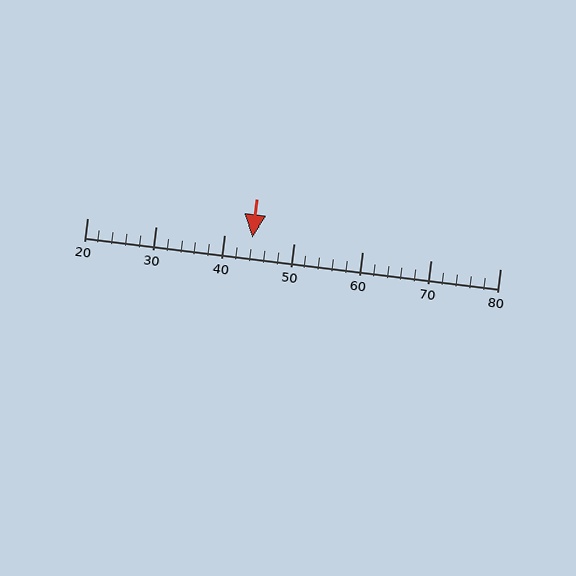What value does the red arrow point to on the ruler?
The red arrow points to approximately 44.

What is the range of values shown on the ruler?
The ruler shows values from 20 to 80.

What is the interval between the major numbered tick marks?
The major tick marks are spaced 10 units apart.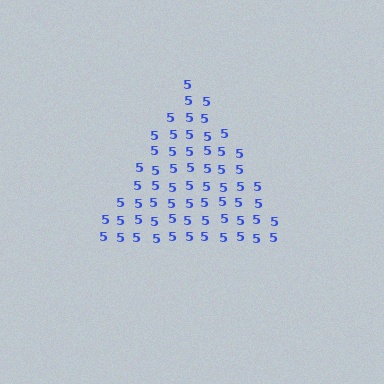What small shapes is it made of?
It is made of small digit 5's.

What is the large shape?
The large shape is a triangle.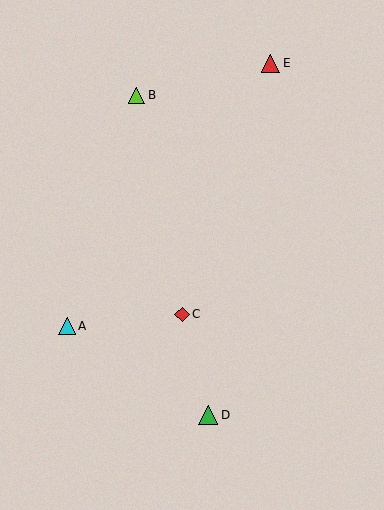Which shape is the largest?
The green triangle (labeled D) is the largest.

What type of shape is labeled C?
Shape C is a red diamond.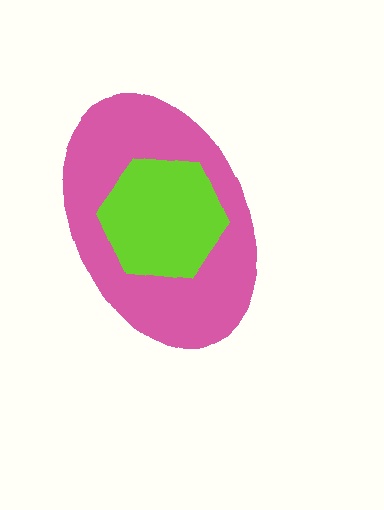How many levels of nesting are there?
2.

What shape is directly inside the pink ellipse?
The lime hexagon.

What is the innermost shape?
The lime hexagon.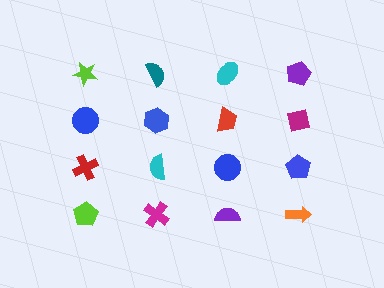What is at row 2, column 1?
A blue circle.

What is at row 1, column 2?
A teal semicircle.